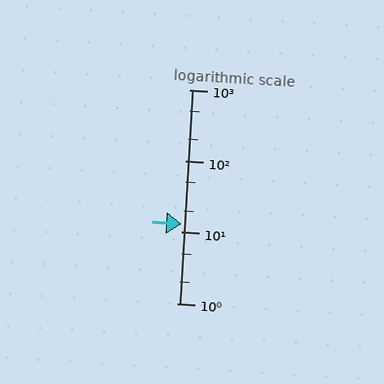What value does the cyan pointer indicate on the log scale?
The pointer indicates approximately 13.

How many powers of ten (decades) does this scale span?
The scale spans 3 decades, from 1 to 1000.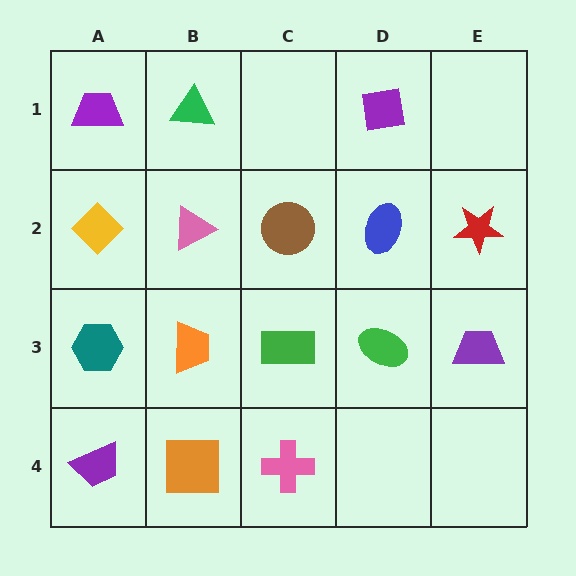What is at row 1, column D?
A purple square.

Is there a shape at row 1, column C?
No, that cell is empty.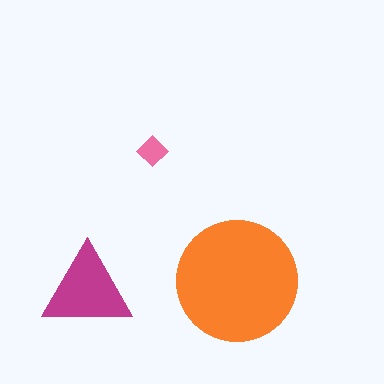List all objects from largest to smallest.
The orange circle, the magenta triangle, the pink diamond.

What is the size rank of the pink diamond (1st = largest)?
3rd.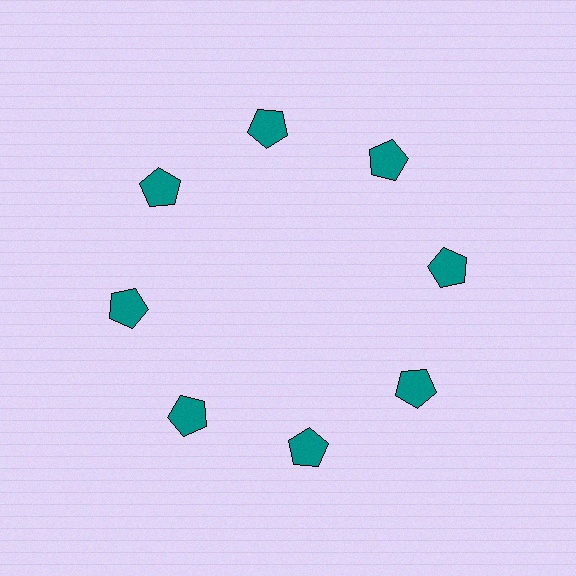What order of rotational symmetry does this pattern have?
This pattern has 8-fold rotational symmetry.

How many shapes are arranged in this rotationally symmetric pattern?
There are 8 shapes, arranged in 8 groups of 1.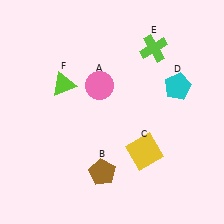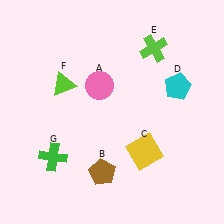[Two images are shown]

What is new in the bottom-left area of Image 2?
A green cross (G) was added in the bottom-left area of Image 2.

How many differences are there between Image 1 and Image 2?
There is 1 difference between the two images.